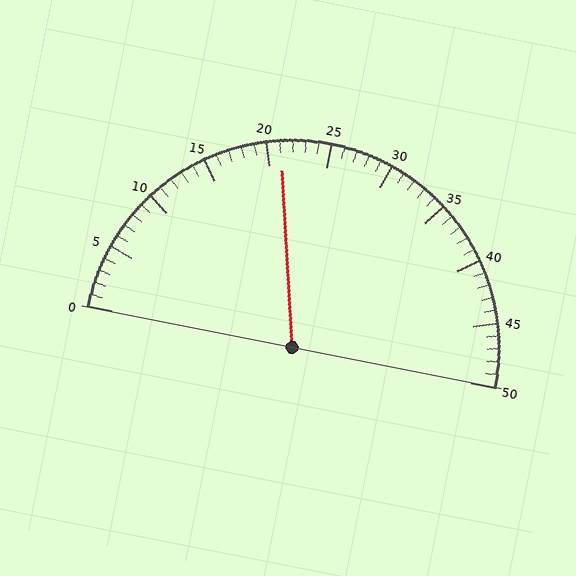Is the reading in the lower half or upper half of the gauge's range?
The reading is in the lower half of the range (0 to 50).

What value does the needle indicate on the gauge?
The needle indicates approximately 21.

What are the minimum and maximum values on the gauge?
The gauge ranges from 0 to 50.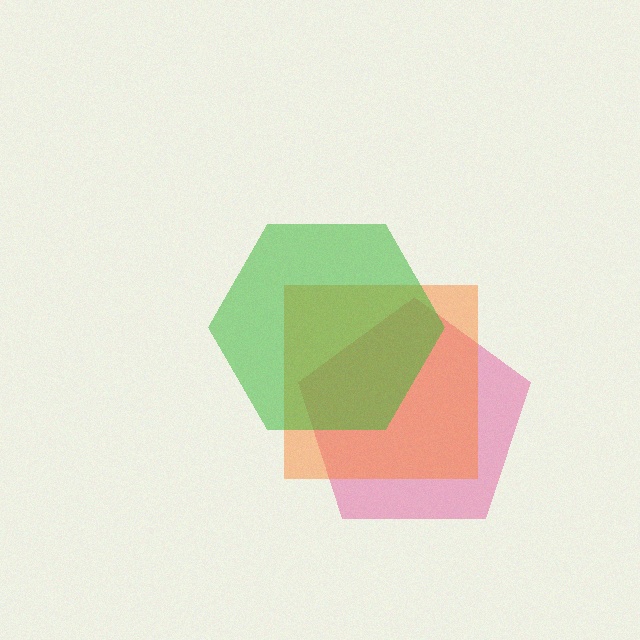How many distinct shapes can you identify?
There are 3 distinct shapes: a pink pentagon, an orange square, a green hexagon.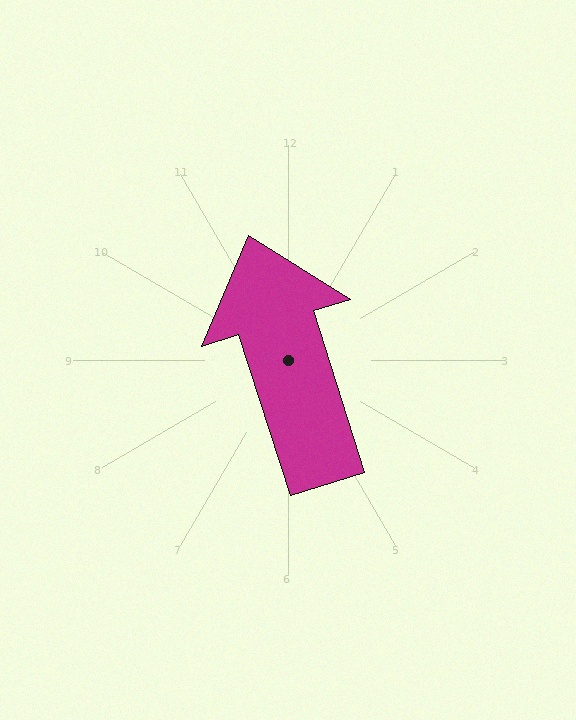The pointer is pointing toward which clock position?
Roughly 11 o'clock.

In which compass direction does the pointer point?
North.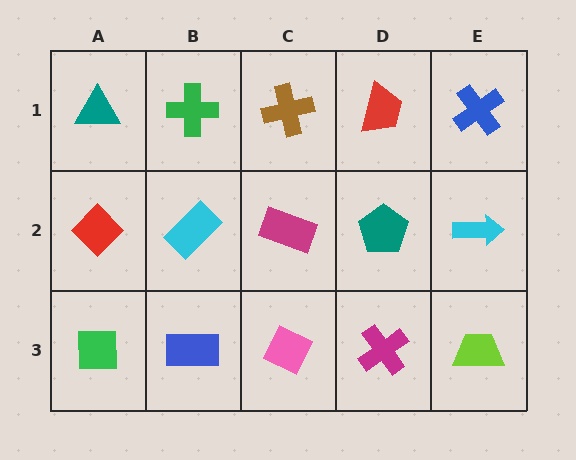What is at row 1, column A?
A teal triangle.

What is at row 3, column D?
A magenta cross.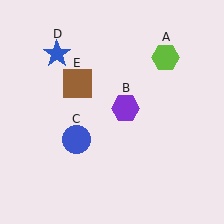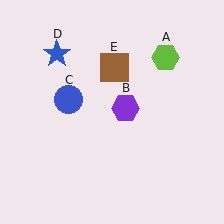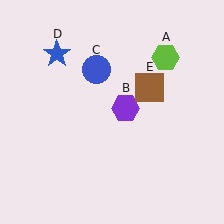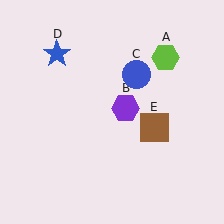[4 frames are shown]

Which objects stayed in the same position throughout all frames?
Lime hexagon (object A) and purple hexagon (object B) and blue star (object D) remained stationary.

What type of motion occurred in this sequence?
The blue circle (object C), brown square (object E) rotated clockwise around the center of the scene.